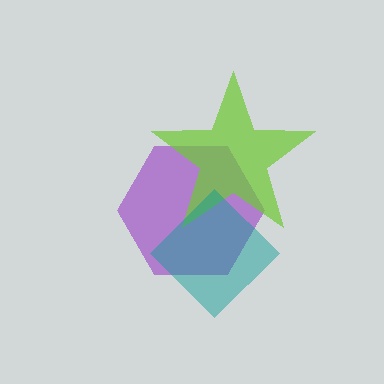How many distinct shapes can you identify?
There are 3 distinct shapes: a purple hexagon, a lime star, a teal diamond.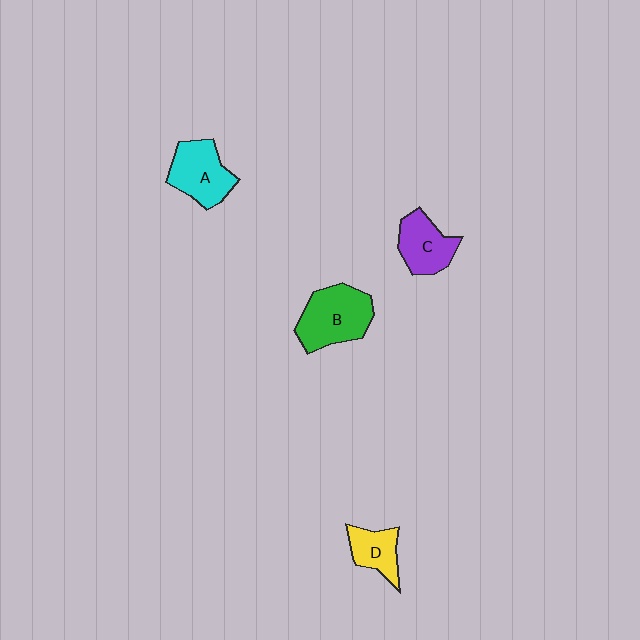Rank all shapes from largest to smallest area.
From largest to smallest: B (green), A (cyan), C (purple), D (yellow).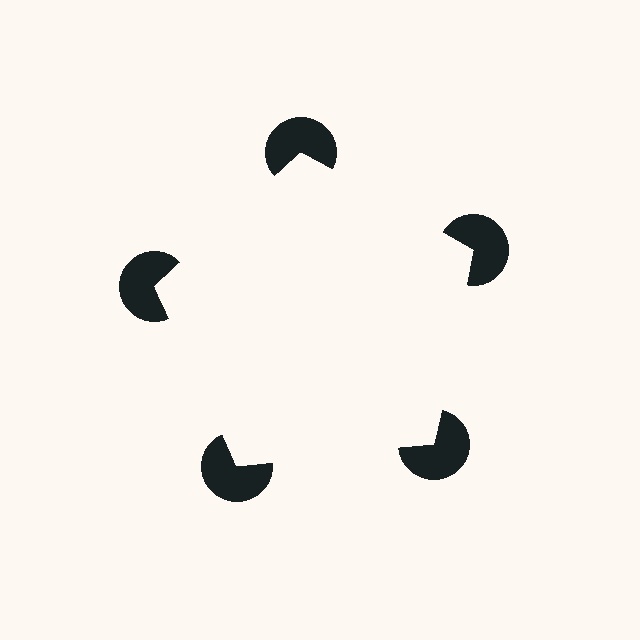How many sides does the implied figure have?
5 sides.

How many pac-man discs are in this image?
There are 5 — one at each vertex of the illusory pentagon.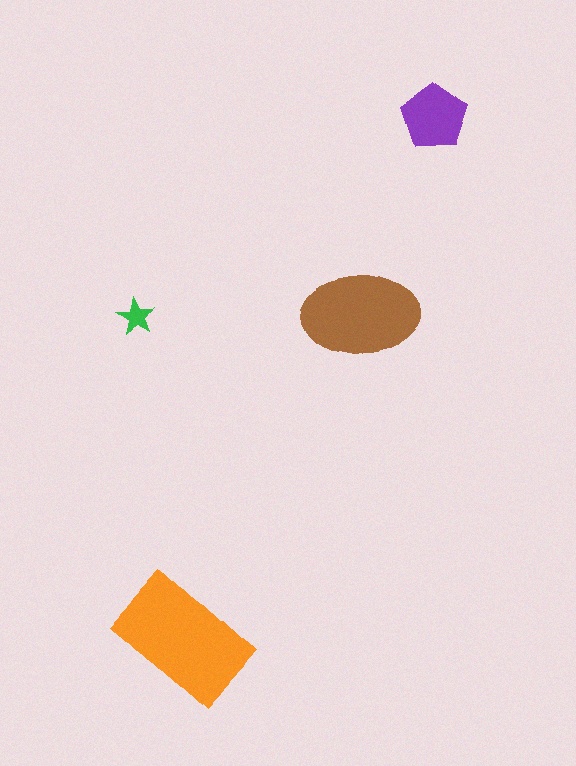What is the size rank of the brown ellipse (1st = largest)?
2nd.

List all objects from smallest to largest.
The green star, the purple pentagon, the brown ellipse, the orange rectangle.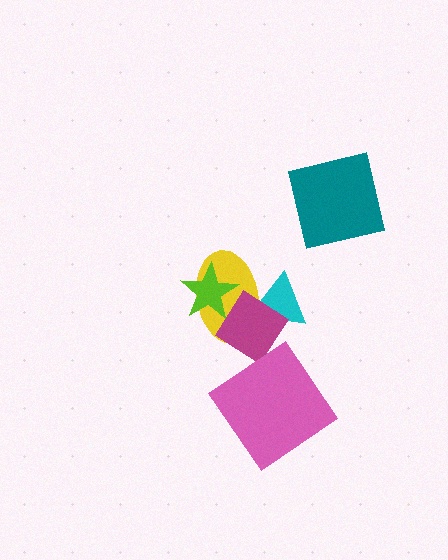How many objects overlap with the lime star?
2 objects overlap with the lime star.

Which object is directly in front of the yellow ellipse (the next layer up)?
The magenta diamond is directly in front of the yellow ellipse.